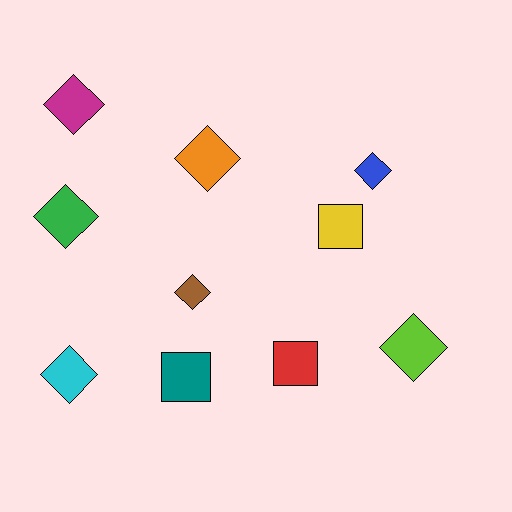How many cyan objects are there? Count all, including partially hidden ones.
There is 1 cyan object.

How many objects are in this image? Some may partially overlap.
There are 10 objects.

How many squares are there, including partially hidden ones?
There are 3 squares.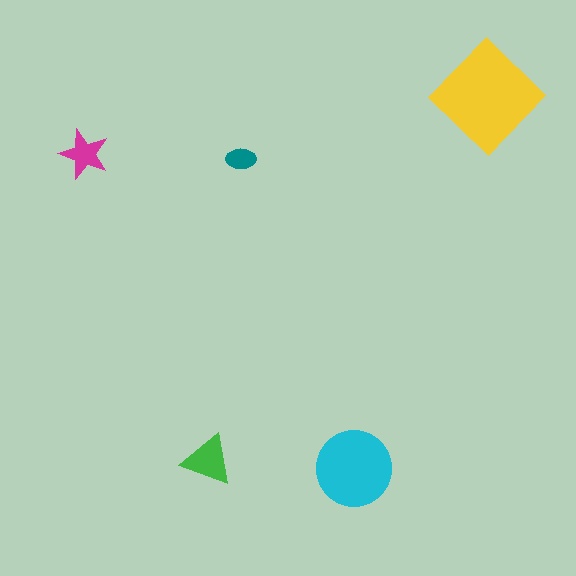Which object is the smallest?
The teal ellipse.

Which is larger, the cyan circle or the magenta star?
The cyan circle.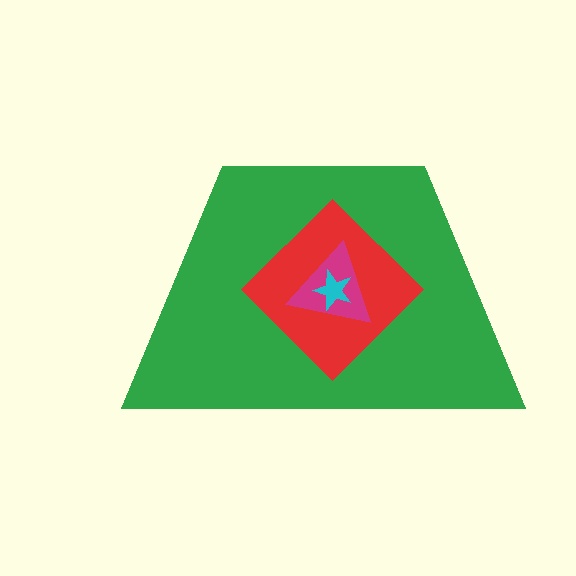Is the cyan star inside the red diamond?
Yes.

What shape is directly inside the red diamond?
The magenta triangle.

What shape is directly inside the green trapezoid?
The red diamond.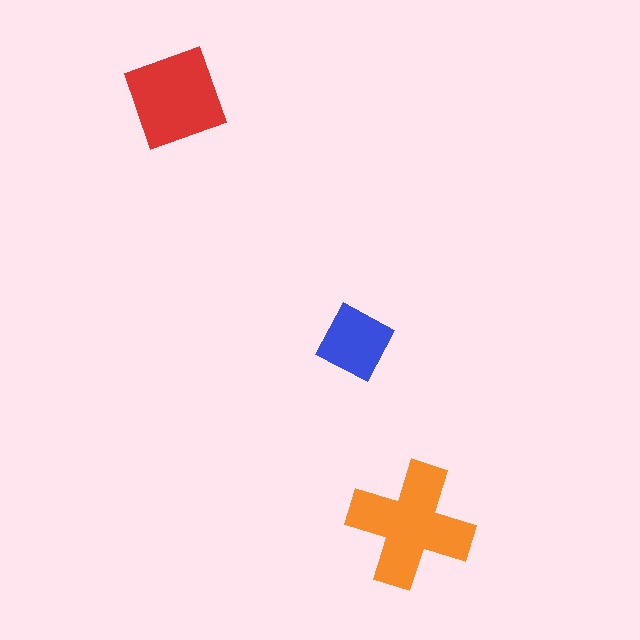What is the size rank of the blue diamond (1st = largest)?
3rd.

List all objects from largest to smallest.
The orange cross, the red square, the blue diamond.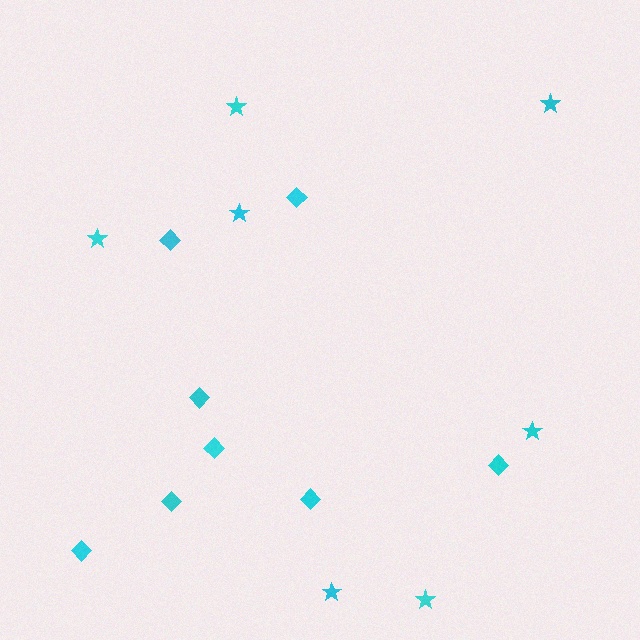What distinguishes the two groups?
There are 2 groups: one group of diamonds (8) and one group of stars (7).